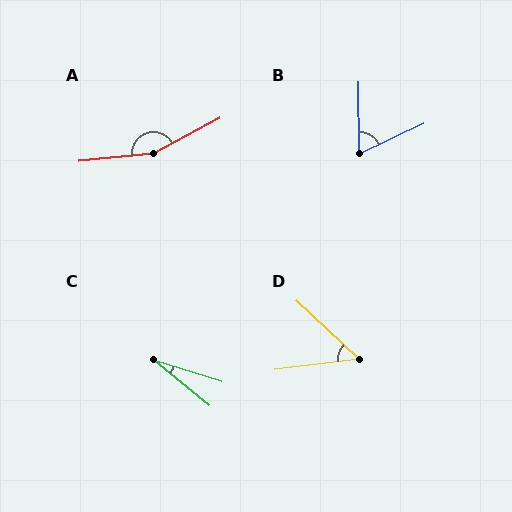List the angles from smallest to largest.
C (21°), D (51°), B (65°), A (158°).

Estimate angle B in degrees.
Approximately 65 degrees.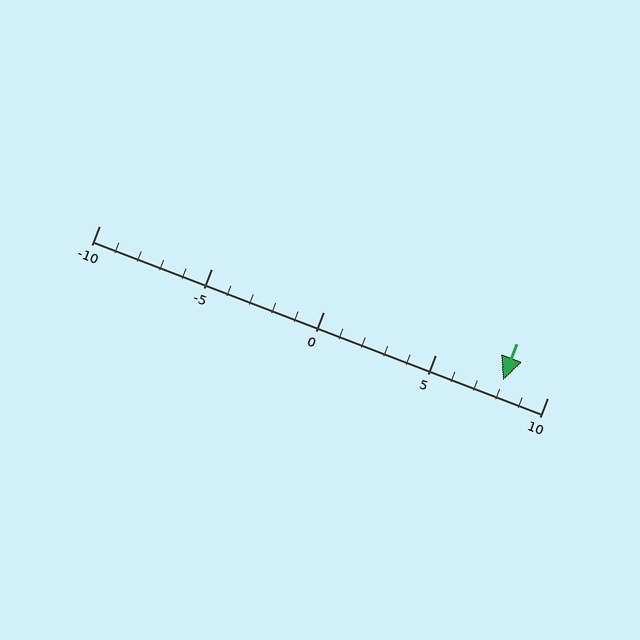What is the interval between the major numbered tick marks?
The major tick marks are spaced 5 units apart.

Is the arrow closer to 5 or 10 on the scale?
The arrow is closer to 10.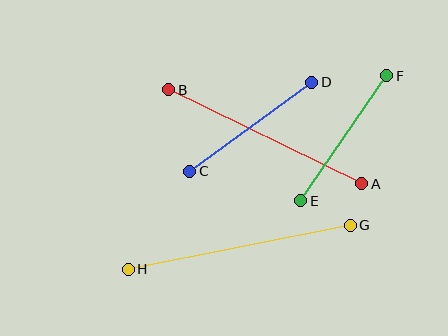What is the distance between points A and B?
The distance is approximately 215 pixels.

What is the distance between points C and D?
The distance is approximately 151 pixels.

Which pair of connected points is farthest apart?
Points G and H are farthest apart.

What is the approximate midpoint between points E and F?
The midpoint is at approximately (344, 138) pixels.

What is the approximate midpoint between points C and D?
The midpoint is at approximately (251, 127) pixels.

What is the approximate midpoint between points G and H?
The midpoint is at approximately (239, 247) pixels.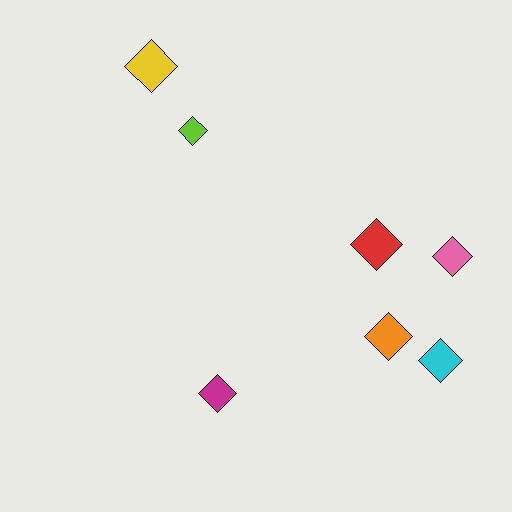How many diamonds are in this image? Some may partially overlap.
There are 7 diamonds.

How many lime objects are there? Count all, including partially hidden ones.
There is 1 lime object.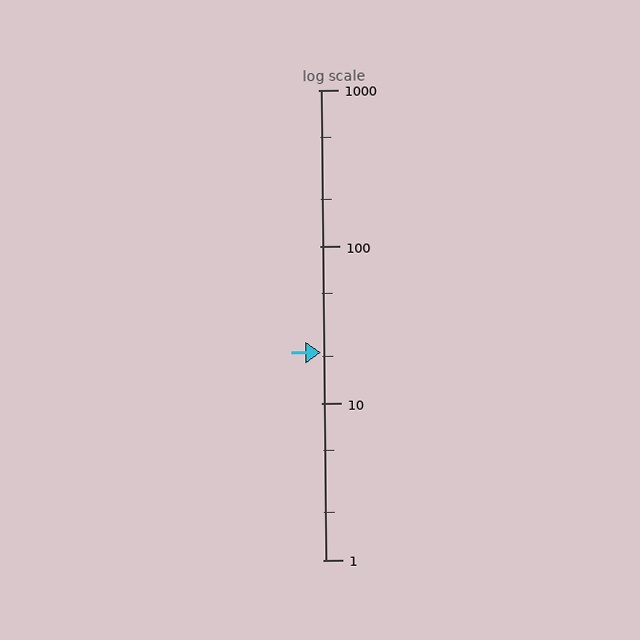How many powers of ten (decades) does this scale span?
The scale spans 3 decades, from 1 to 1000.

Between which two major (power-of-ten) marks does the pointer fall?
The pointer is between 10 and 100.